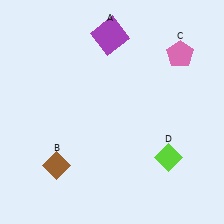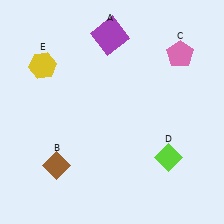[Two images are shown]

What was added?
A yellow hexagon (E) was added in Image 2.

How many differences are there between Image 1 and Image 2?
There is 1 difference between the two images.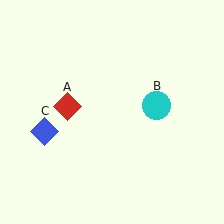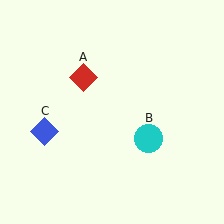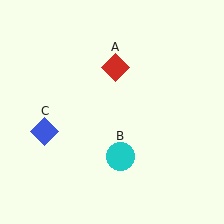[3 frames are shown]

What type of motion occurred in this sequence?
The red diamond (object A), cyan circle (object B) rotated clockwise around the center of the scene.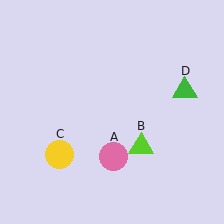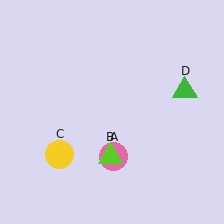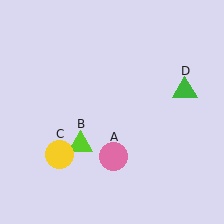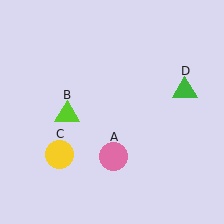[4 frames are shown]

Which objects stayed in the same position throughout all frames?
Pink circle (object A) and yellow circle (object C) and green triangle (object D) remained stationary.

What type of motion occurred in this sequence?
The lime triangle (object B) rotated clockwise around the center of the scene.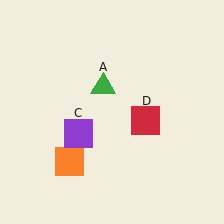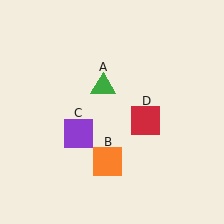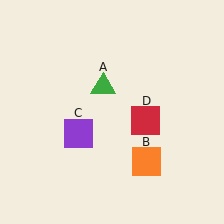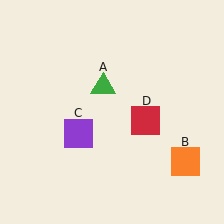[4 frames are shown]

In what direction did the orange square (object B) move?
The orange square (object B) moved right.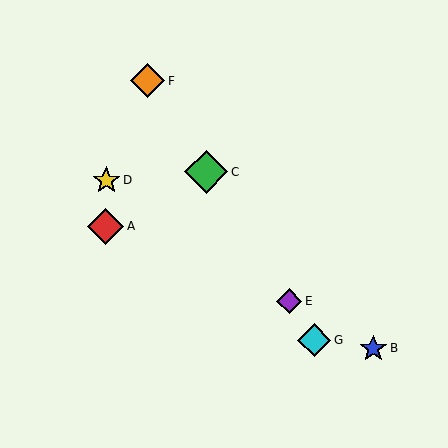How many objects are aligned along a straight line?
4 objects (C, E, F, G) are aligned along a straight line.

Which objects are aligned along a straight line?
Objects C, E, F, G are aligned along a straight line.